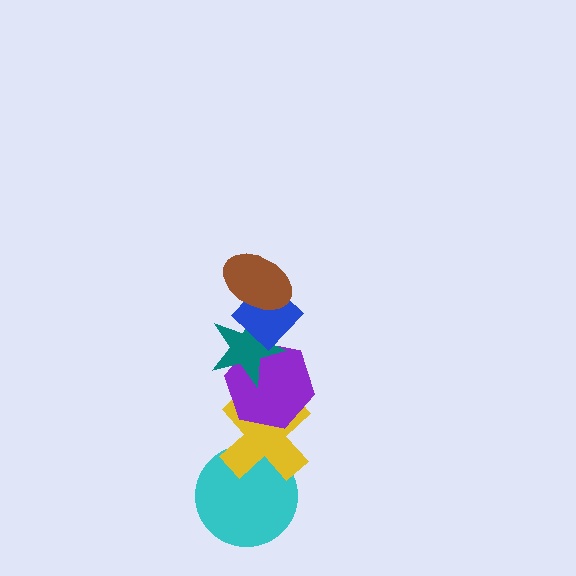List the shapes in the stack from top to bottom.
From top to bottom: the brown ellipse, the blue diamond, the teal star, the purple hexagon, the yellow cross, the cyan circle.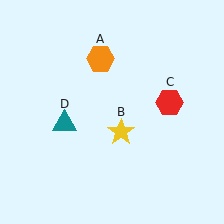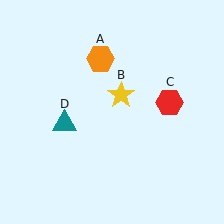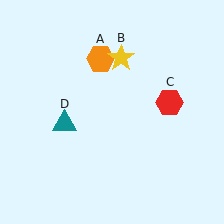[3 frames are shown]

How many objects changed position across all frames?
1 object changed position: yellow star (object B).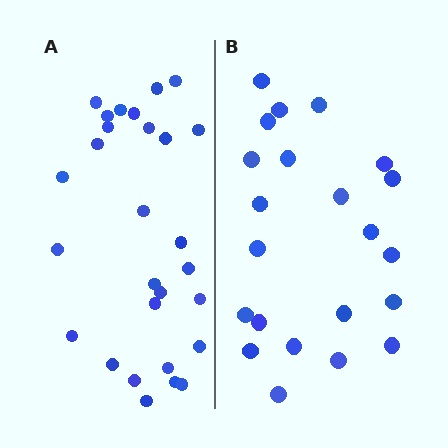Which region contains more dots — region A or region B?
Region A (the left region) has more dots.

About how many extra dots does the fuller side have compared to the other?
Region A has about 6 more dots than region B.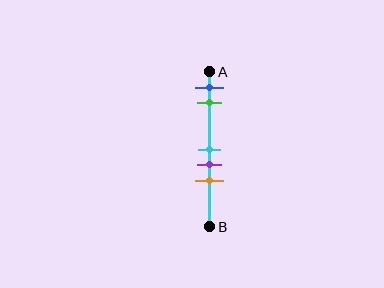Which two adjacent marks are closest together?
The cyan and purple marks are the closest adjacent pair.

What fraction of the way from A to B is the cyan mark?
The cyan mark is approximately 50% (0.5) of the way from A to B.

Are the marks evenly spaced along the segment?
No, the marks are not evenly spaced.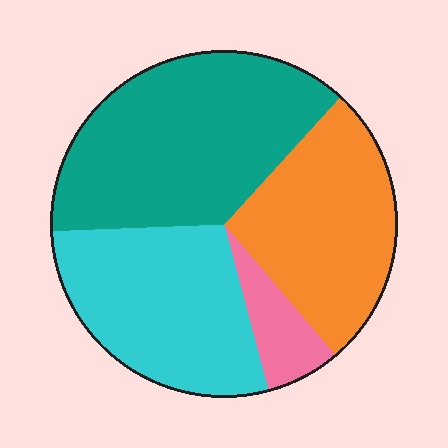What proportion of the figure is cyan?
Cyan takes up between a sixth and a third of the figure.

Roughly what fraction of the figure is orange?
Orange covers roughly 25% of the figure.